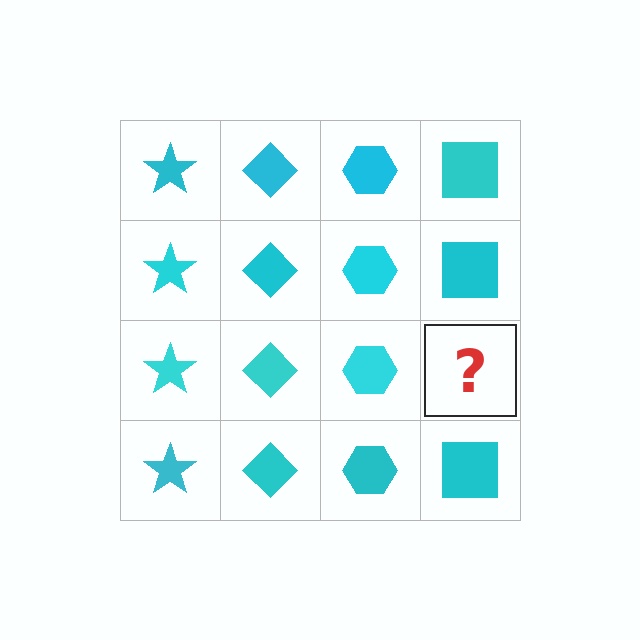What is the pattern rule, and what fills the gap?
The rule is that each column has a consistent shape. The gap should be filled with a cyan square.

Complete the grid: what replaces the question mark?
The question mark should be replaced with a cyan square.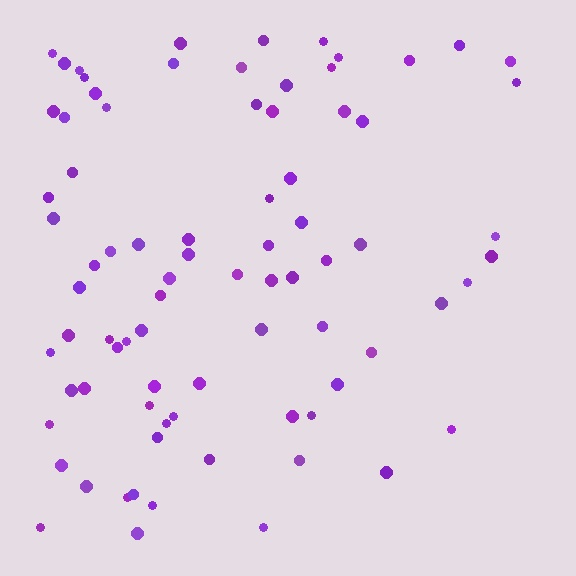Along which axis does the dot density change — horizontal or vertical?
Horizontal.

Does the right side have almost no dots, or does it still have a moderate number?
Still a moderate number, just noticeably fewer than the left.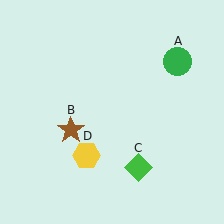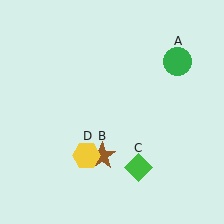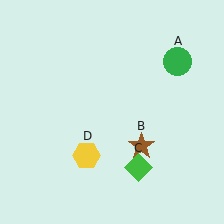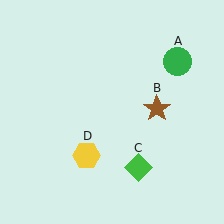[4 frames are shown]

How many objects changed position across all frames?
1 object changed position: brown star (object B).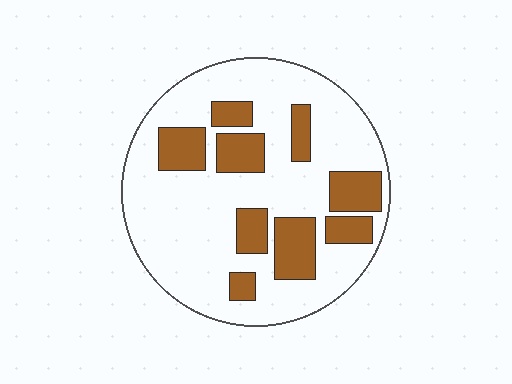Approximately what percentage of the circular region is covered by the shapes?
Approximately 25%.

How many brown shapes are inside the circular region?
9.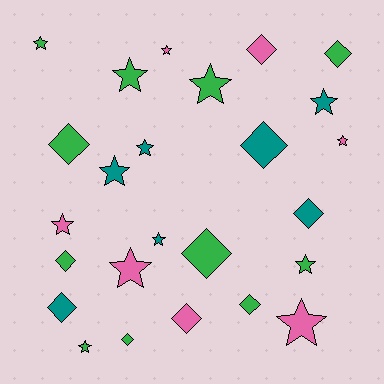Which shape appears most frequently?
Star, with 14 objects.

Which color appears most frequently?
Green, with 11 objects.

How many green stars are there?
There are 5 green stars.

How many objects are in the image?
There are 25 objects.